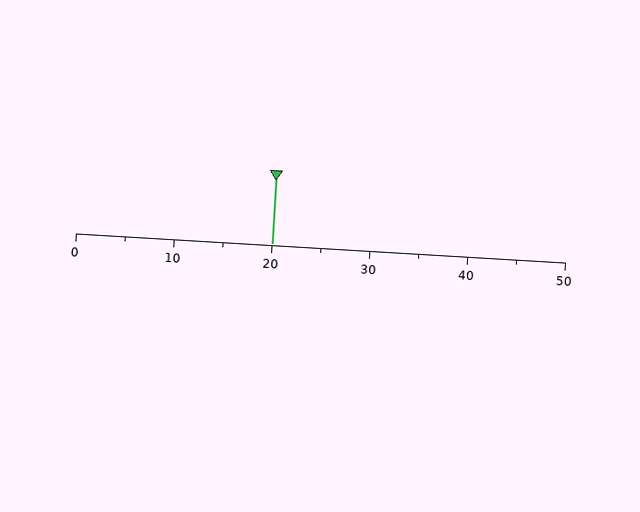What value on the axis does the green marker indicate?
The marker indicates approximately 20.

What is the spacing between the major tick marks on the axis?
The major ticks are spaced 10 apart.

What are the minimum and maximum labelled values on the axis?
The axis runs from 0 to 50.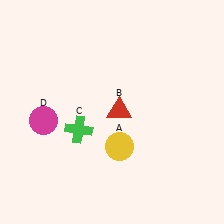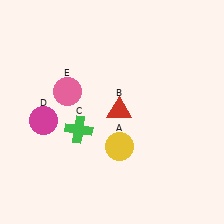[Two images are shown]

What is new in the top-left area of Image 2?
A pink circle (E) was added in the top-left area of Image 2.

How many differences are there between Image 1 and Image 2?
There is 1 difference between the two images.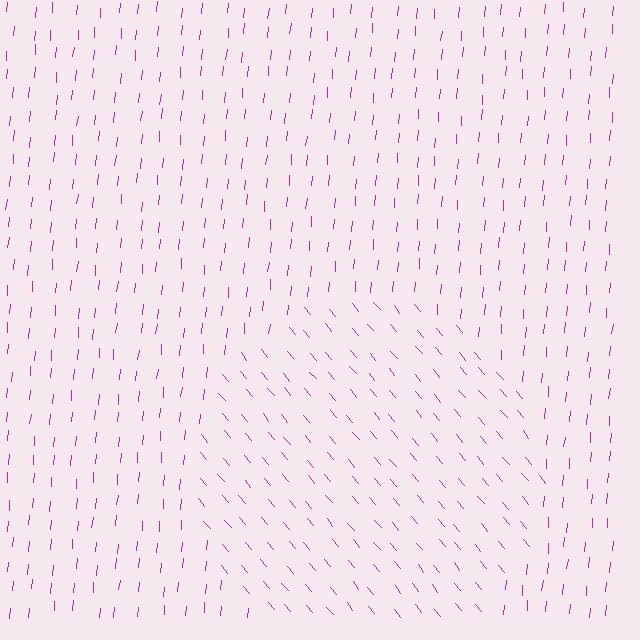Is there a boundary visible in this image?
Yes, there is a texture boundary formed by a change in line orientation.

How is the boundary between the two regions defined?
The boundary is defined purely by a change in line orientation (approximately 45 degrees difference). All lines are the same color and thickness.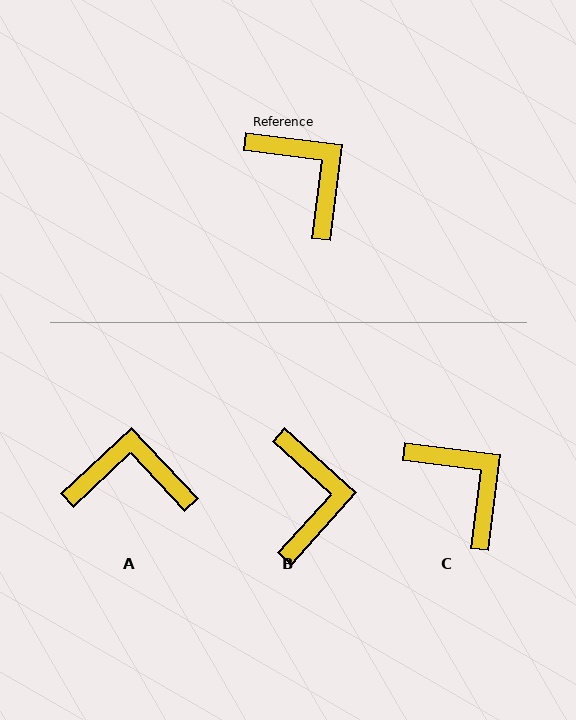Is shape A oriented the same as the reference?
No, it is off by about 50 degrees.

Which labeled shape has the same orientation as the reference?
C.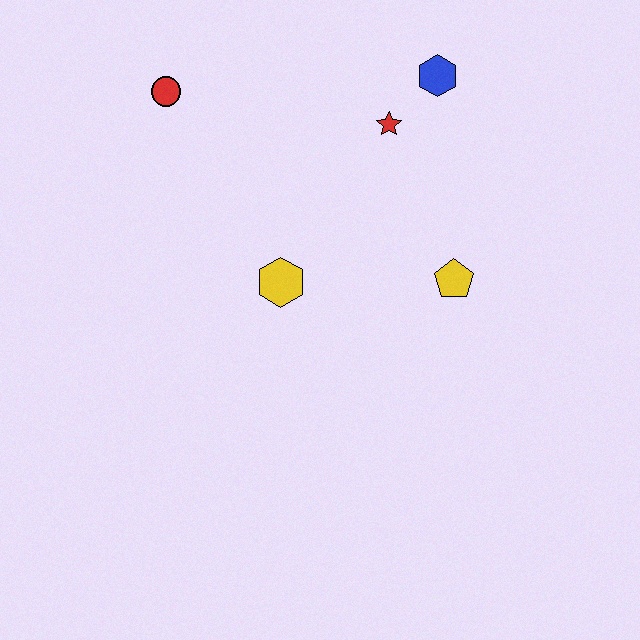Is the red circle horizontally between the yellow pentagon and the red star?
No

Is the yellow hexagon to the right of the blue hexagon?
No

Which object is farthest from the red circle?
The yellow pentagon is farthest from the red circle.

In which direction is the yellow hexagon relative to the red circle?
The yellow hexagon is below the red circle.